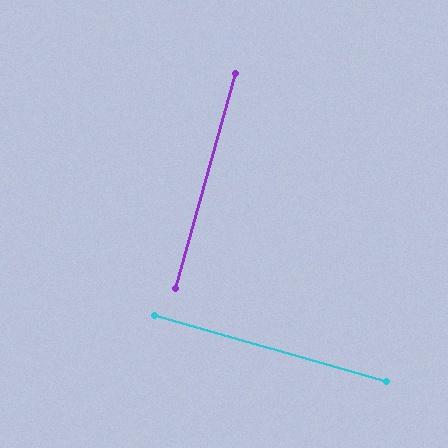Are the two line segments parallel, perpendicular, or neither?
Perpendicular — they meet at approximately 90°.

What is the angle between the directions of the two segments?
Approximately 90 degrees.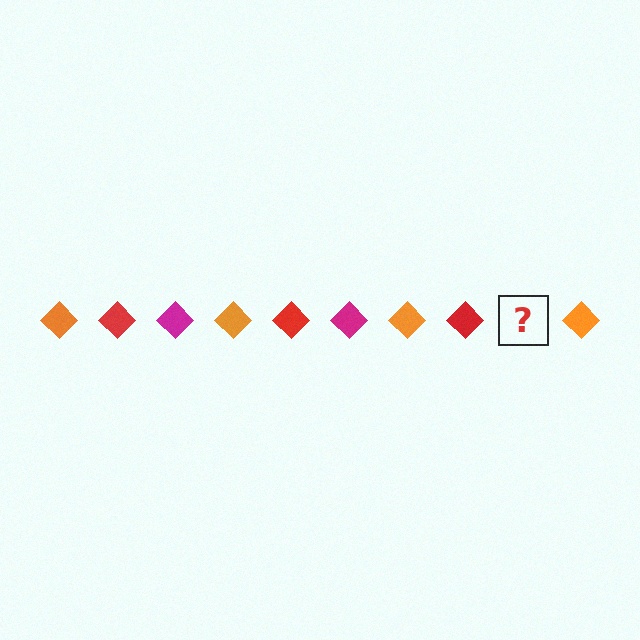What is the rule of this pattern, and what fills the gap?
The rule is that the pattern cycles through orange, red, magenta diamonds. The gap should be filled with a magenta diamond.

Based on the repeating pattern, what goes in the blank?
The blank should be a magenta diamond.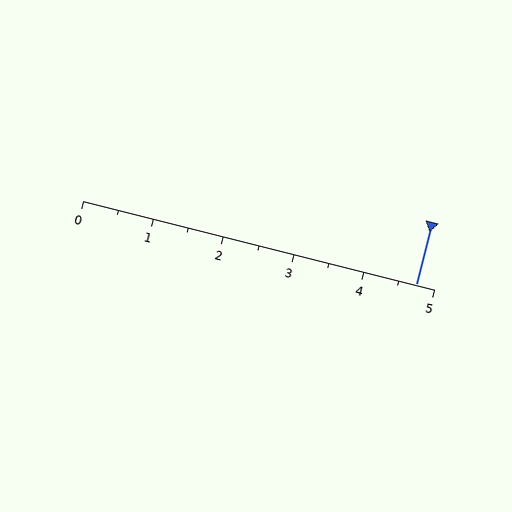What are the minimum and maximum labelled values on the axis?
The axis runs from 0 to 5.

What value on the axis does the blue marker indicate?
The marker indicates approximately 4.8.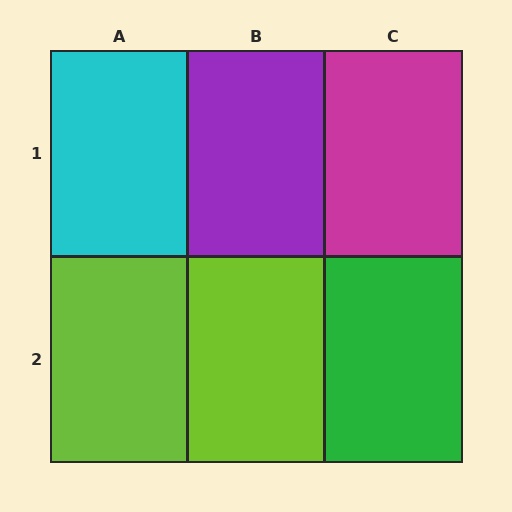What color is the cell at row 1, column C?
Magenta.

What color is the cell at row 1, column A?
Cyan.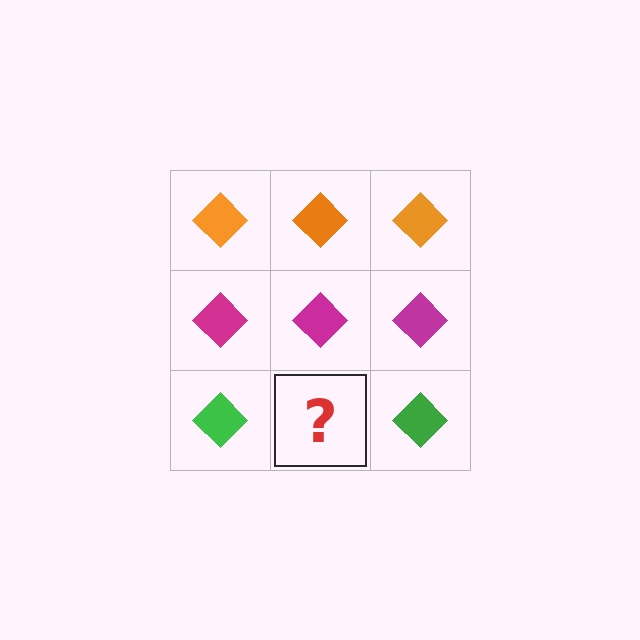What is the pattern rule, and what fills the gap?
The rule is that each row has a consistent color. The gap should be filled with a green diamond.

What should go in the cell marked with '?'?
The missing cell should contain a green diamond.